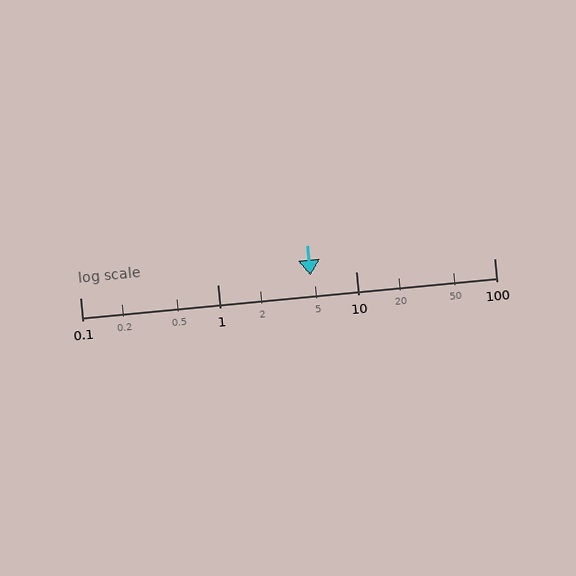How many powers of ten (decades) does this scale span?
The scale spans 3 decades, from 0.1 to 100.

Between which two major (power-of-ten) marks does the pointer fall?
The pointer is between 1 and 10.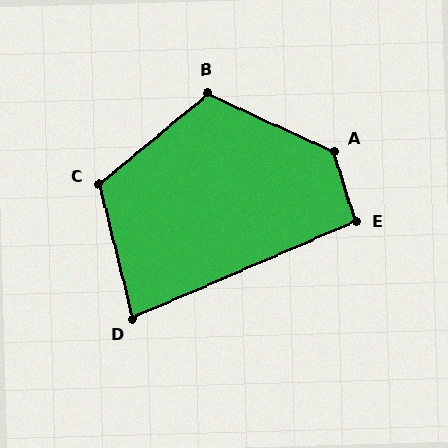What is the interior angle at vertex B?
Approximately 115 degrees (obtuse).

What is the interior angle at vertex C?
Approximately 115 degrees (obtuse).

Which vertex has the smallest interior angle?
D, at approximately 81 degrees.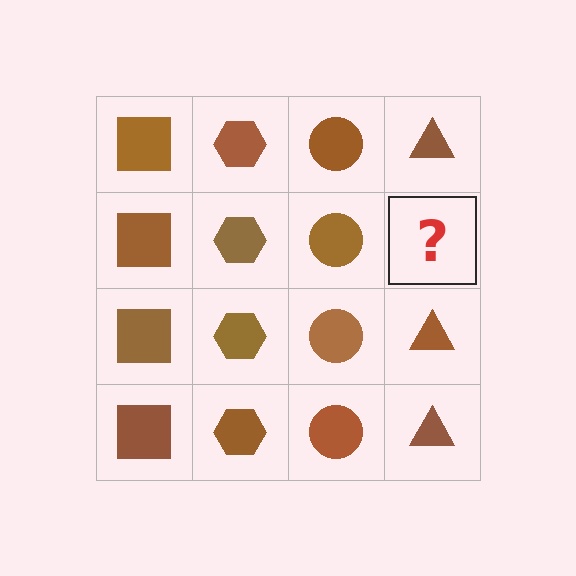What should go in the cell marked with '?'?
The missing cell should contain a brown triangle.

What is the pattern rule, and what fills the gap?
The rule is that each column has a consistent shape. The gap should be filled with a brown triangle.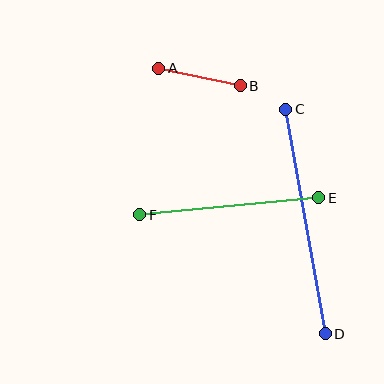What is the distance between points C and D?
The distance is approximately 228 pixels.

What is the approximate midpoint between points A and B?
The midpoint is at approximately (200, 77) pixels.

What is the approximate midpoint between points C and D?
The midpoint is at approximately (306, 221) pixels.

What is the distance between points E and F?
The distance is approximately 180 pixels.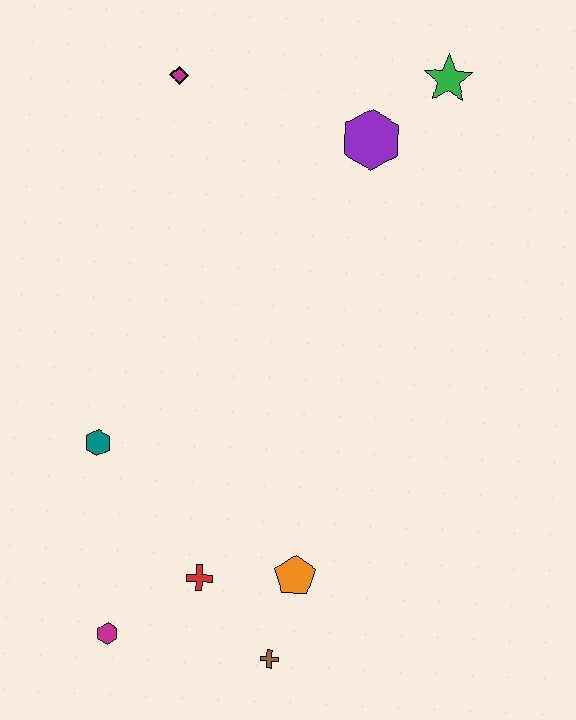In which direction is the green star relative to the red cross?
The green star is above the red cross.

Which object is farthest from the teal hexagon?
The green star is farthest from the teal hexagon.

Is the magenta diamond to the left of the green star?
Yes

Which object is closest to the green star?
The purple hexagon is closest to the green star.